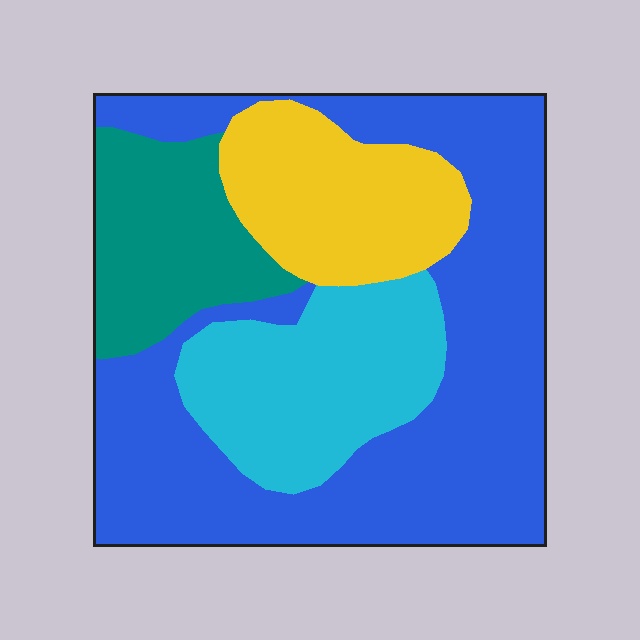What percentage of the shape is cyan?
Cyan covers around 20% of the shape.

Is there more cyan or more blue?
Blue.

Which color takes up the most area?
Blue, at roughly 50%.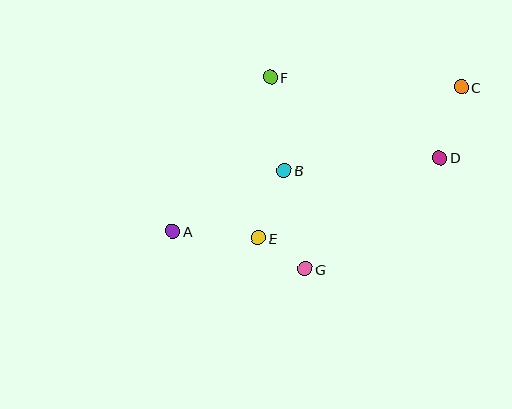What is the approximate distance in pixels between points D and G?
The distance between D and G is approximately 175 pixels.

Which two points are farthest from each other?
Points A and C are farthest from each other.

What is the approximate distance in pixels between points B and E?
The distance between B and E is approximately 72 pixels.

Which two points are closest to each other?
Points E and G are closest to each other.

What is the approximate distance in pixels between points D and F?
The distance between D and F is approximately 187 pixels.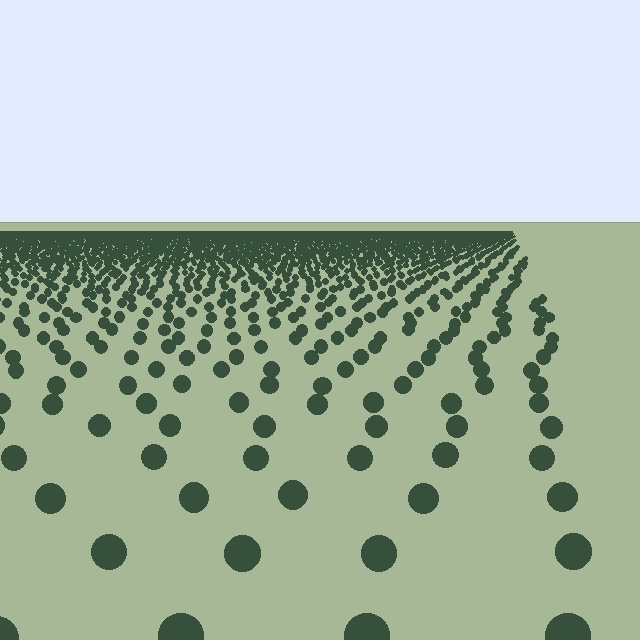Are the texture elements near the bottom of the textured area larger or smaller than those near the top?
Larger. Near the bottom, elements are closer to the viewer and appear at a bigger on-screen size.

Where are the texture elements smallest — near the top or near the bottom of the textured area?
Near the top.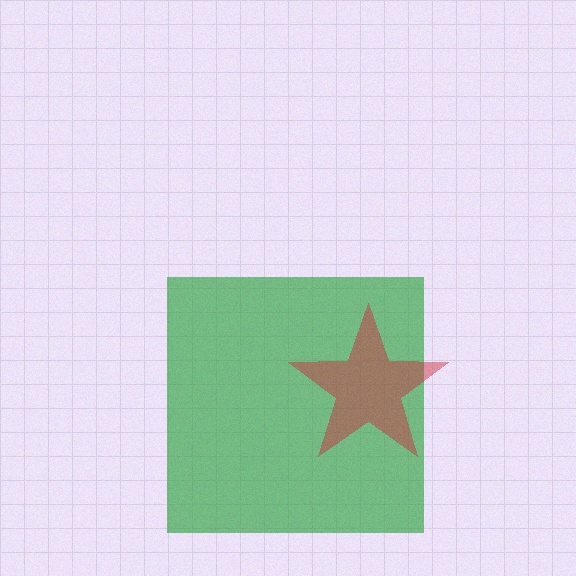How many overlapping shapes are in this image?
There are 2 overlapping shapes in the image.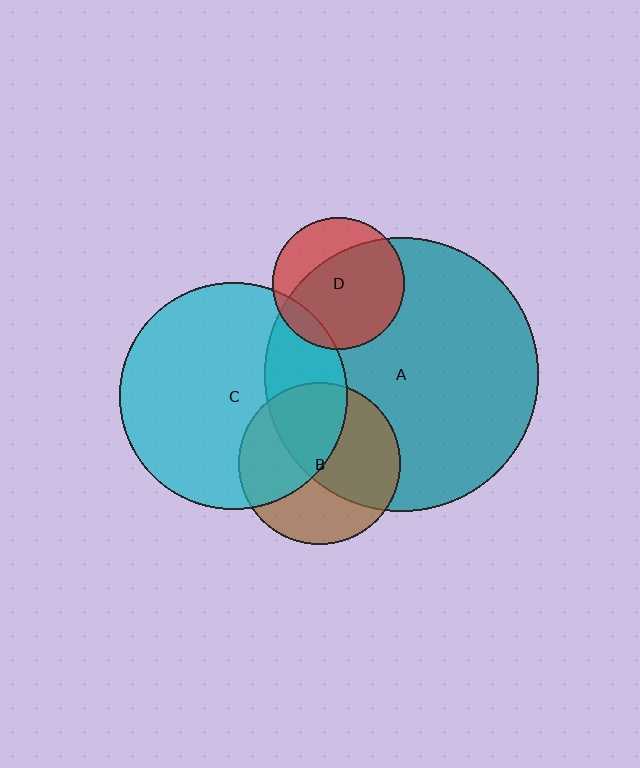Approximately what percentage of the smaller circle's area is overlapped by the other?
Approximately 25%.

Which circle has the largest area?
Circle A (teal).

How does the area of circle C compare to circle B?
Approximately 2.0 times.